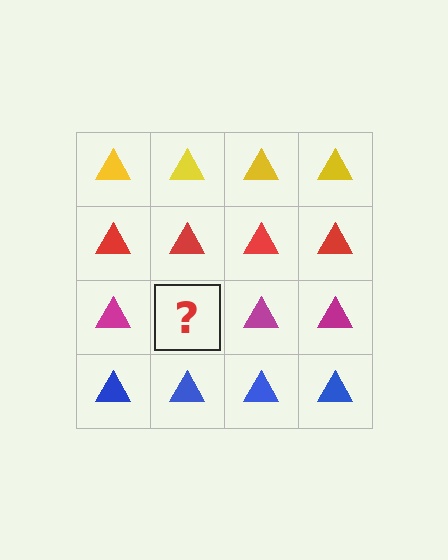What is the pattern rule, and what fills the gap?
The rule is that each row has a consistent color. The gap should be filled with a magenta triangle.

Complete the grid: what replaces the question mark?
The question mark should be replaced with a magenta triangle.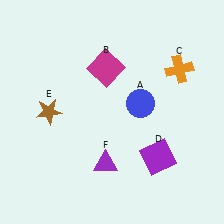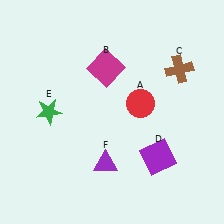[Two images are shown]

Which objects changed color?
A changed from blue to red. C changed from orange to brown. E changed from brown to green.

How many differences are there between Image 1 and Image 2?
There are 3 differences between the two images.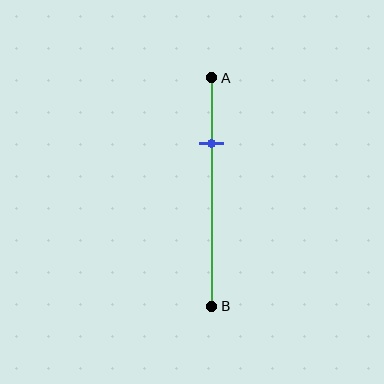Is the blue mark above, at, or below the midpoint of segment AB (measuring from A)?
The blue mark is above the midpoint of segment AB.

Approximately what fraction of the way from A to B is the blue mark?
The blue mark is approximately 30% of the way from A to B.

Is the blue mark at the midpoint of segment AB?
No, the mark is at about 30% from A, not at the 50% midpoint.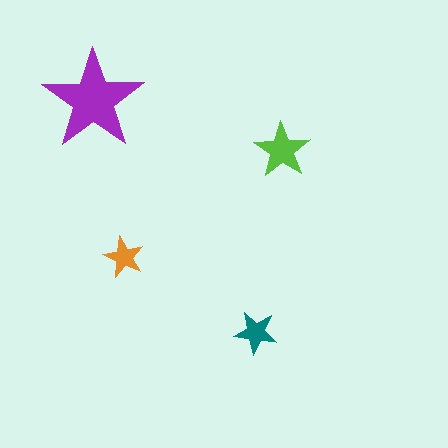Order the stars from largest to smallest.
the purple one, the lime one, the teal one, the orange one.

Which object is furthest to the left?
The purple star is leftmost.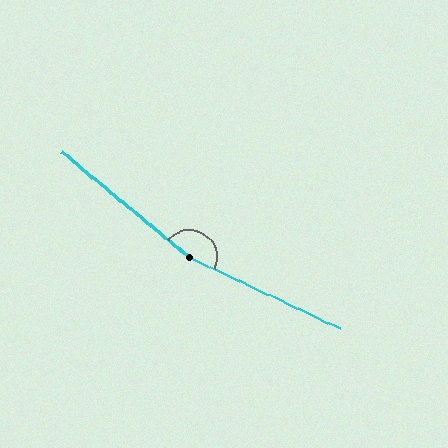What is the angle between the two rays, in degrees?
Approximately 166 degrees.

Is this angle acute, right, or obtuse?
It is obtuse.